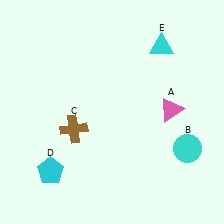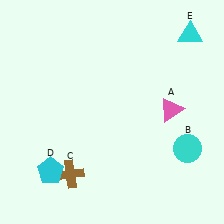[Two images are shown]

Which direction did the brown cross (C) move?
The brown cross (C) moved down.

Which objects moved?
The objects that moved are: the brown cross (C), the cyan triangle (E).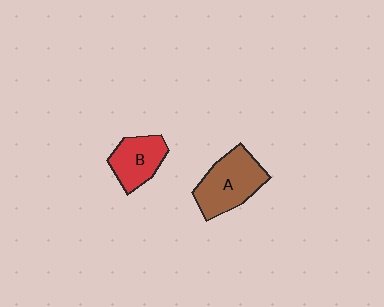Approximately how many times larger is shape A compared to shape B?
Approximately 1.4 times.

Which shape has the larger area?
Shape A (brown).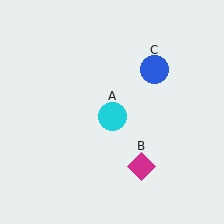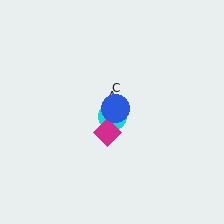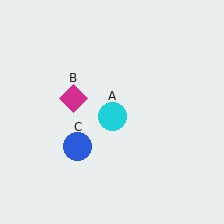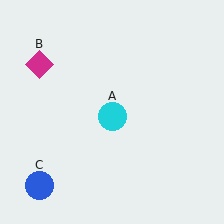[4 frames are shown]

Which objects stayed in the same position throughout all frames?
Cyan circle (object A) remained stationary.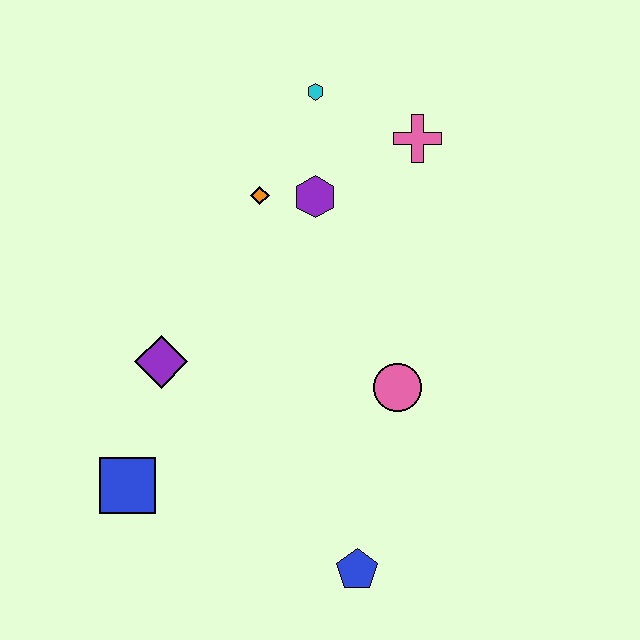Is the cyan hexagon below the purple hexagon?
No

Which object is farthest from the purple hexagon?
The blue pentagon is farthest from the purple hexagon.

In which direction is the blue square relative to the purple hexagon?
The blue square is below the purple hexagon.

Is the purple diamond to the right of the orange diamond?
No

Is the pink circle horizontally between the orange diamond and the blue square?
No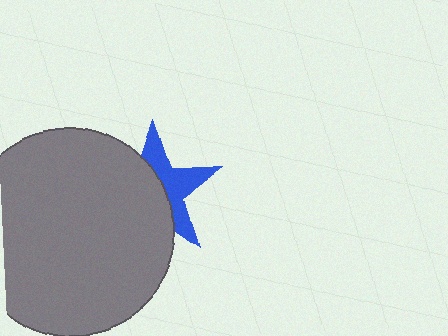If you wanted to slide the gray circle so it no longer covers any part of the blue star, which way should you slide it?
Slide it left — that is the most direct way to separate the two shapes.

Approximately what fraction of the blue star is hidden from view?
Roughly 56% of the blue star is hidden behind the gray circle.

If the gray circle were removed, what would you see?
You would see the complete blue star.